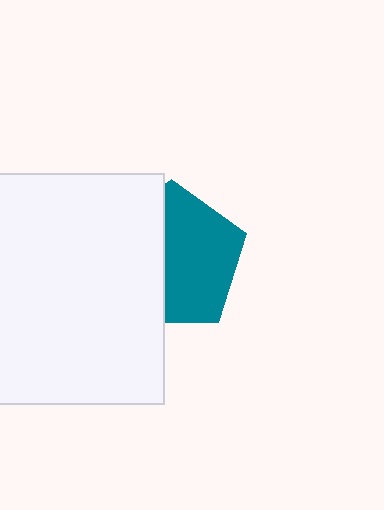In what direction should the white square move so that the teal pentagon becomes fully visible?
The white square should move left. That is the shortest direction to clear the overlap and leave the teal pentagon fully visible.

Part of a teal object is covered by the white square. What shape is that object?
It is a pentagon.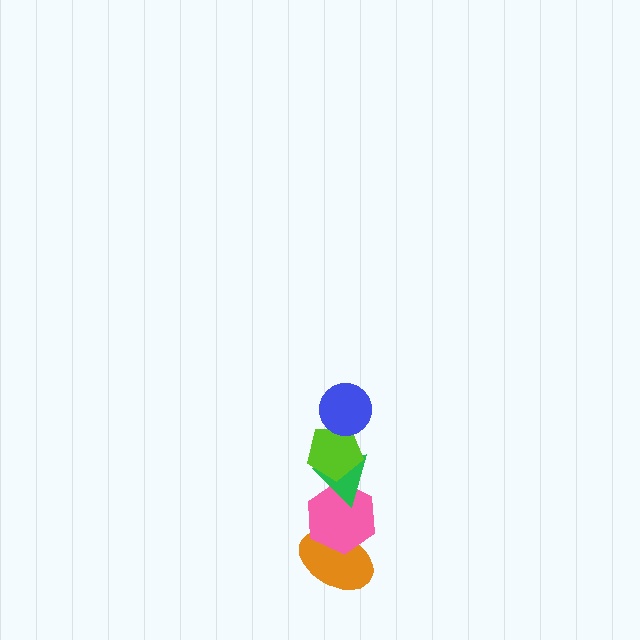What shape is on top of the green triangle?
The lime pentagon is on top of the green triangle.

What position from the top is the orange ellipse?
The orange ellipse is 5th from the top.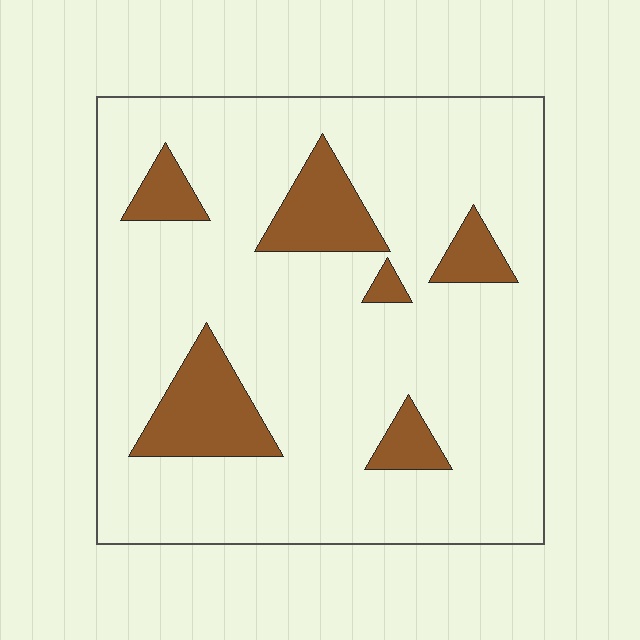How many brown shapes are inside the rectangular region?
6.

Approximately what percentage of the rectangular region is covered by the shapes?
Approximately 15%.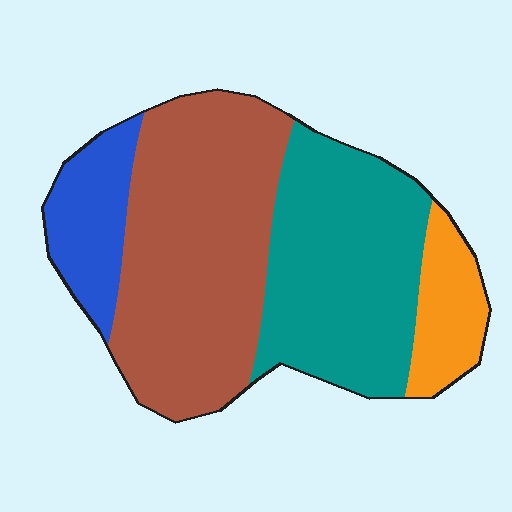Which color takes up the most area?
Brown, at roughly 45%.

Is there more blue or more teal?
Teal.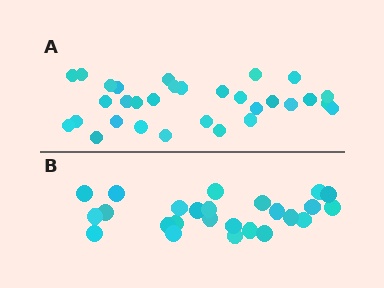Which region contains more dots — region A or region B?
Region A (the top region) has more dots.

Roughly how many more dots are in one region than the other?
Region A has about 6 more dots than region B.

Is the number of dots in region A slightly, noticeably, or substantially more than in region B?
Region A has only slightly more — the two regions are fairly close. The ratio is roughly 1.2 to 1.